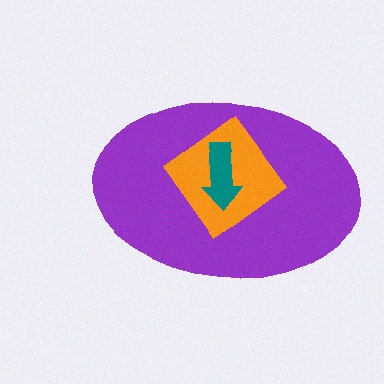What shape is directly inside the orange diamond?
The teal arrow.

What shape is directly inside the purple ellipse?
The orange diamond.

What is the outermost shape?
The purple ellipse.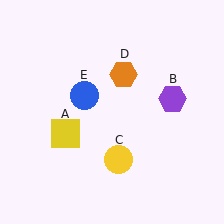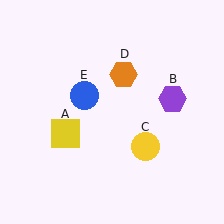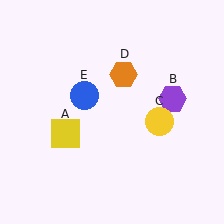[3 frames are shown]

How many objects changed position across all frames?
1 object changed position: yellow circle (object C).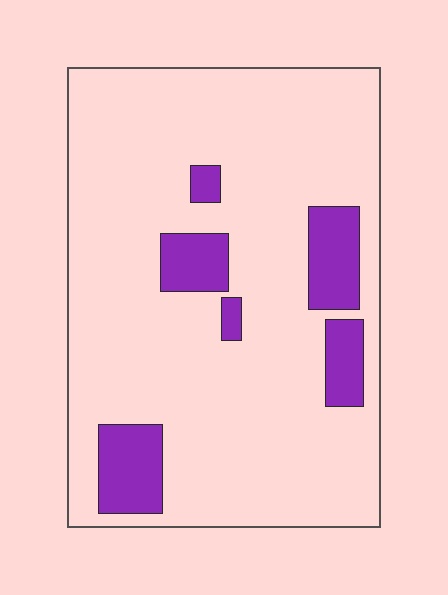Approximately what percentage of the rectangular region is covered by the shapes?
Approximately 15%.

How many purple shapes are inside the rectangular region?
6.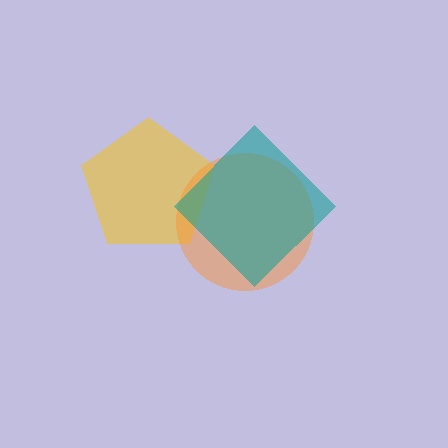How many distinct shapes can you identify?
There are 3 distinct shapes: a yellow pentagon, an orange circle, a teal diamond.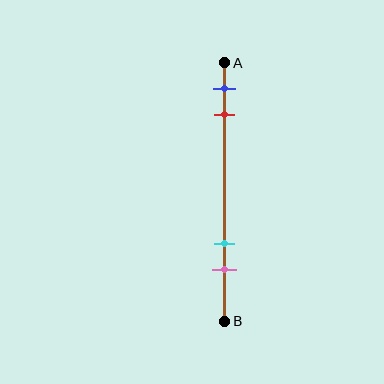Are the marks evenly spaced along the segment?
No, the marks are not evenly spaced.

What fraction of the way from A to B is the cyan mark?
The cyan mark is approximately 70% (0.7) of the way from A to B.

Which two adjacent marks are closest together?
The blue and red marks are the closest adjacent pair.